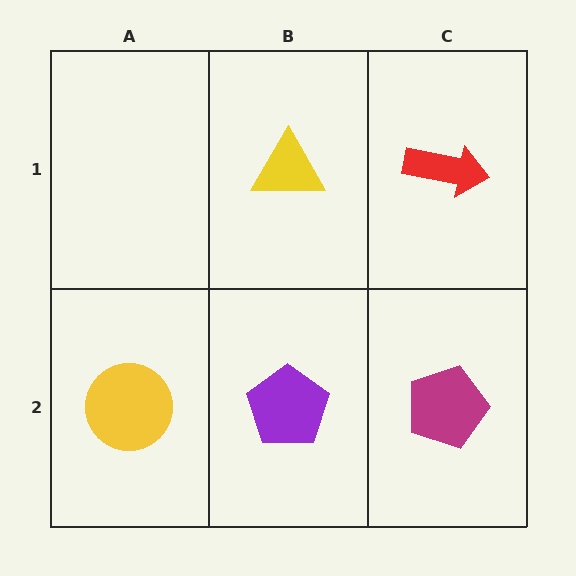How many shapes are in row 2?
3 shapes.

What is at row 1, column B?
A yellow triangle.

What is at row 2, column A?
A yellow circle.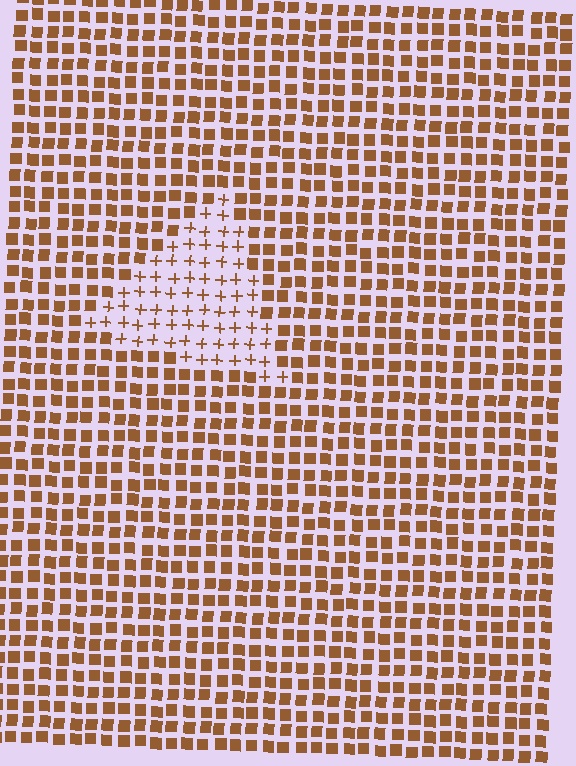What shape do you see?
I see a triangle.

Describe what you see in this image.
The image is filled with small brown elements arranged in a uniform grid. A triangle-shaped region contains plus signs, while the surrounding area contains squares. The boundary is defined purely by the change in element shape.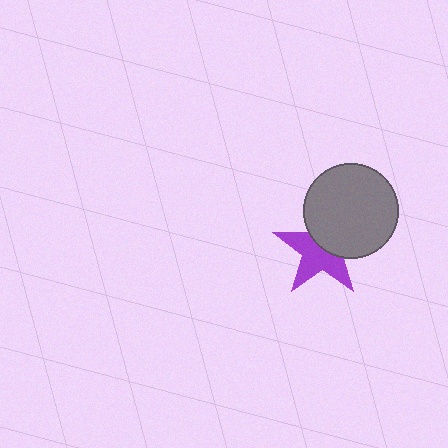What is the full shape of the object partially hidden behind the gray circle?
The partially hidden object is a purple star.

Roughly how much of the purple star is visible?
About half of it is visible (roughly 56%).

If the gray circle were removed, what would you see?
You would see the complete purple star.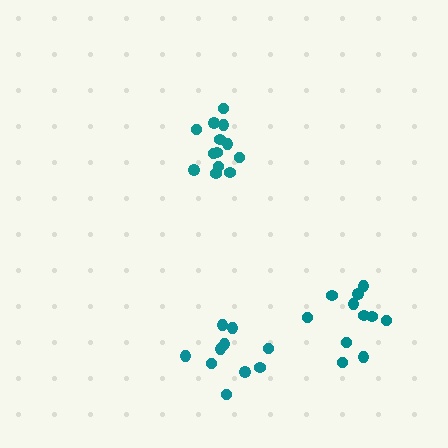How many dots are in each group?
Group 1: 11 dots, Group 2: 13 dots, Group 3: 10 dots (34 total).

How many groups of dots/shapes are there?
There are 3 groups.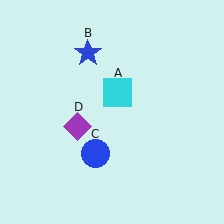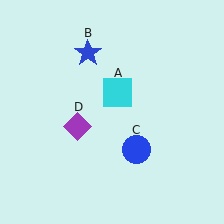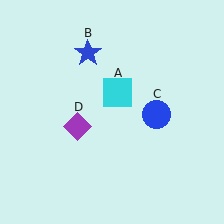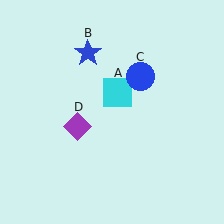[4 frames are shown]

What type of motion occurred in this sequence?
The blue circle (object C) rotated counterclockwise around the center of the scene.